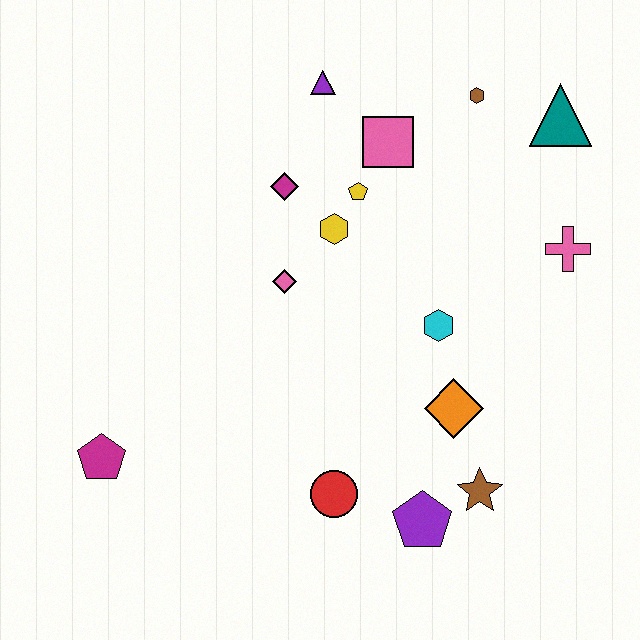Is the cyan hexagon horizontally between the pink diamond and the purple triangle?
No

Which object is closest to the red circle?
The purple pentagon is closest to the red circle.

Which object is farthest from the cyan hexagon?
The magenta pentagon is farthest from the cyan hexagon.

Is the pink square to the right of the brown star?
No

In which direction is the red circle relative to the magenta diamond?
The red circle is below the magenta diamond.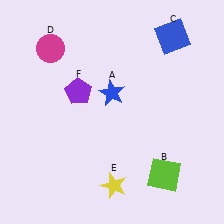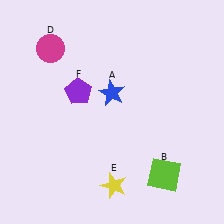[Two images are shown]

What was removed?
The blue square (C) was removed in Image 2.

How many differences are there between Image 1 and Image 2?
There is 1 difference between the two images.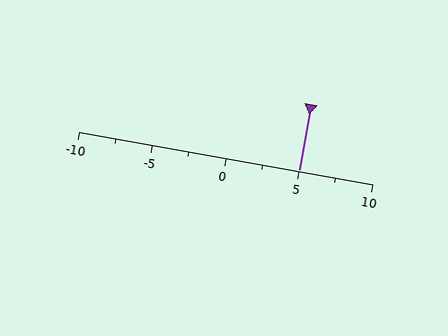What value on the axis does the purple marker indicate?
The marker indicates approximately 5.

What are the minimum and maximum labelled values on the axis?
The axis runs from -10 to 10.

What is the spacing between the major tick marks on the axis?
The major ticks are spaced 5 apart.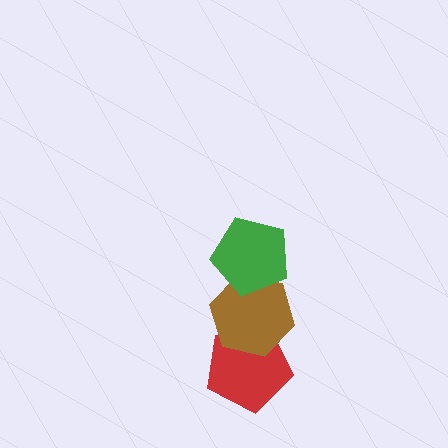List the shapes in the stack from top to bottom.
From top to bottom: the green pentagon, the brown hexagon, the red pentagon.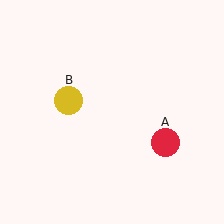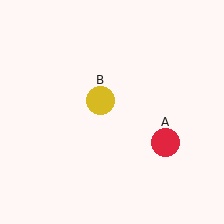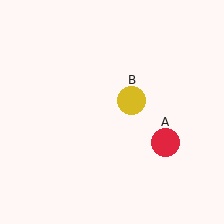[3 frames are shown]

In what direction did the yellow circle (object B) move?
The yellow circle (object B) moved right.